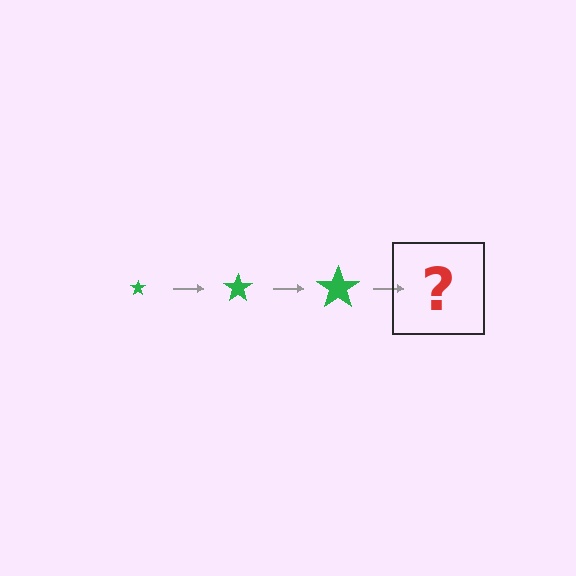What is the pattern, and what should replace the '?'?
The pattern is that the star gets progressively larger each step. The '?' should be a green star, larger than the previous one.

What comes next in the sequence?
The next element should be a green star, larger than the previous one.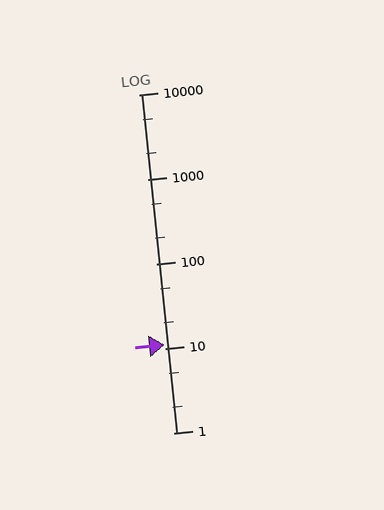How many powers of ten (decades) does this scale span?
The scale spans 4 decades, from 1 to 10000.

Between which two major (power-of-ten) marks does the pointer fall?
The pointer is between 10 and 100.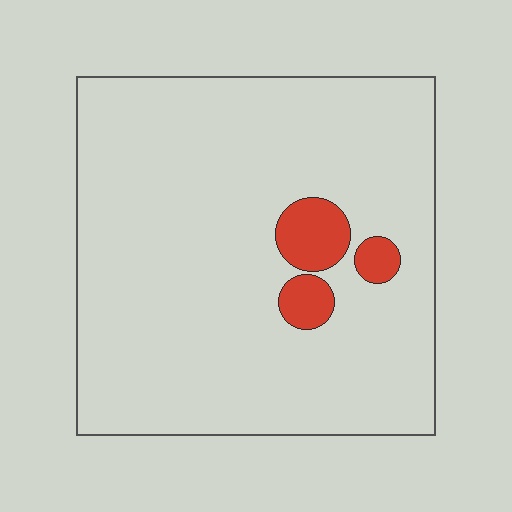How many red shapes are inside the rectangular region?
3.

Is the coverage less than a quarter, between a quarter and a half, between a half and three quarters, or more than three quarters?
Less than a quarter.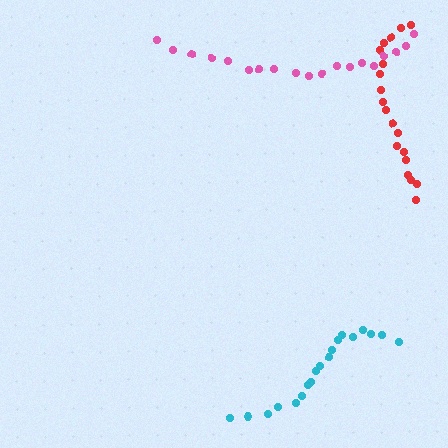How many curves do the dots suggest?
There are 3 distinct paths.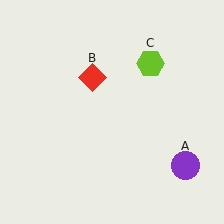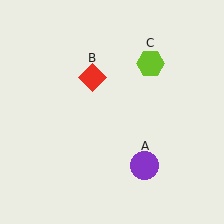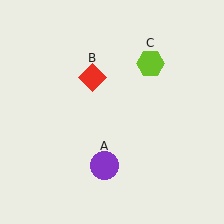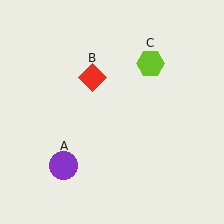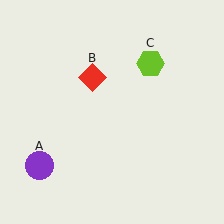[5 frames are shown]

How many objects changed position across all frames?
1 object changed position: purple circle (object A).